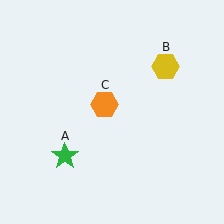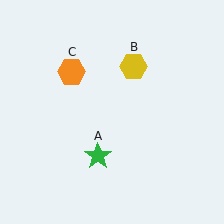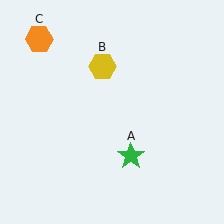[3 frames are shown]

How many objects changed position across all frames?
3 objects changed position: green star (object A), yellow hexagon (object B), orange hexagon (object C).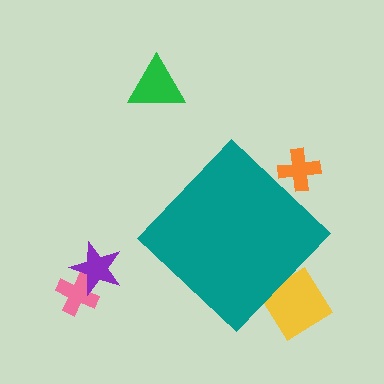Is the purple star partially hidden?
No, the purple star is fully visible.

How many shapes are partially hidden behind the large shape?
2 shapes are partially hidden.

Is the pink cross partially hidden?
No, the pink cross is fully visible.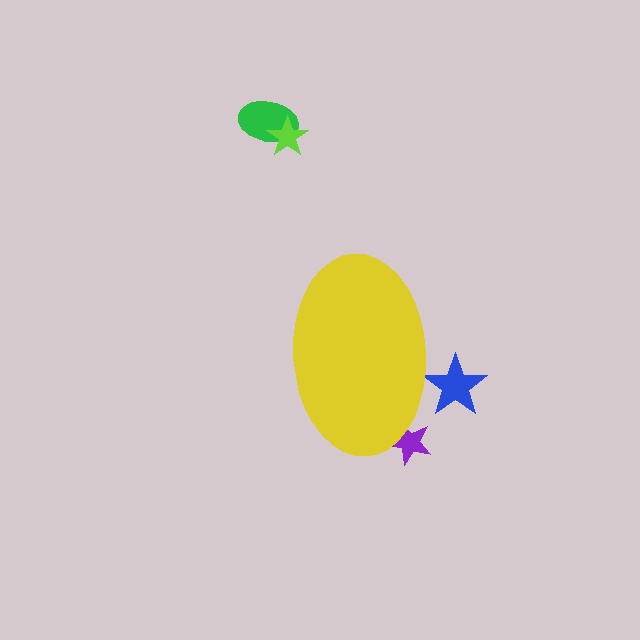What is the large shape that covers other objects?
A yellow ellipse.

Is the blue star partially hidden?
Yes, the blue star is partially hidden behind the yellow ellipse.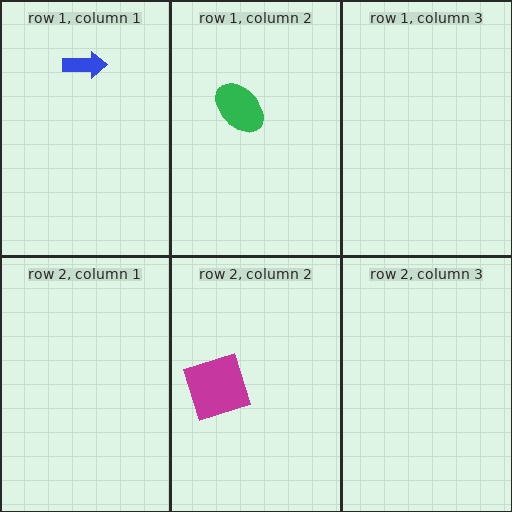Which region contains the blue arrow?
The row 1, column 1 region.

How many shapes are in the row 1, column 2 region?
1.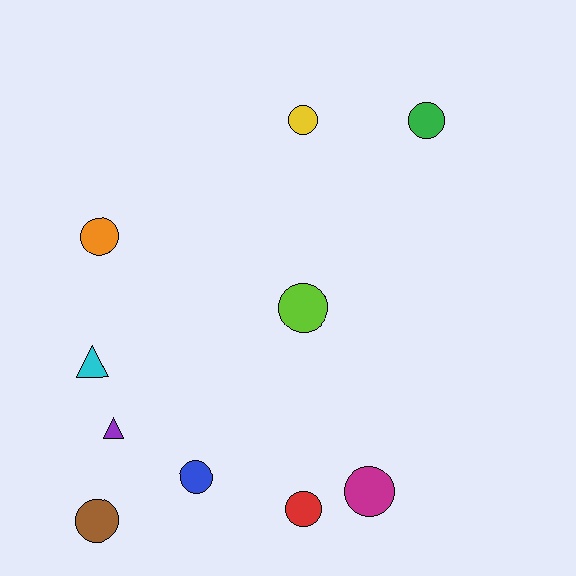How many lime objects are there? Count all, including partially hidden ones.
There is 1 lime object.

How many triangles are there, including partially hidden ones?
There are 2 triangles.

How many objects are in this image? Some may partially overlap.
There are 10 objects.